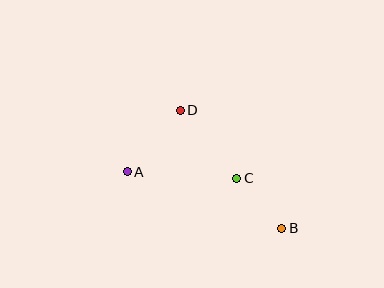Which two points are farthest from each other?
Points A and B are farthest from each other.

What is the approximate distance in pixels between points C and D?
The distance between C and D is approximately 89 pixels.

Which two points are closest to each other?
Points B and C are closest to each other.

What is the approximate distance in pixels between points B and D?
The distance between B and D is approximately 156 pixels.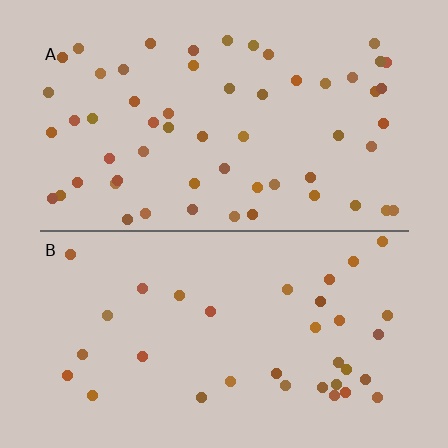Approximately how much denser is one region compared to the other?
Approximately 1.7× — region A over region B.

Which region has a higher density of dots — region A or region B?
A (the top).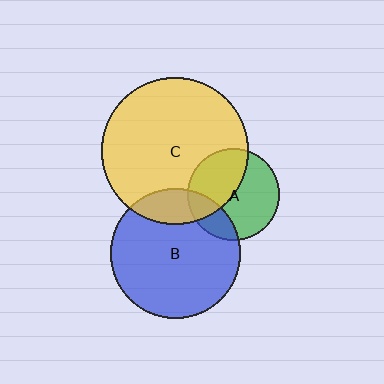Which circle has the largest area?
Circle C (yellow).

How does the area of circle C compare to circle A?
Approximately 2.6 times.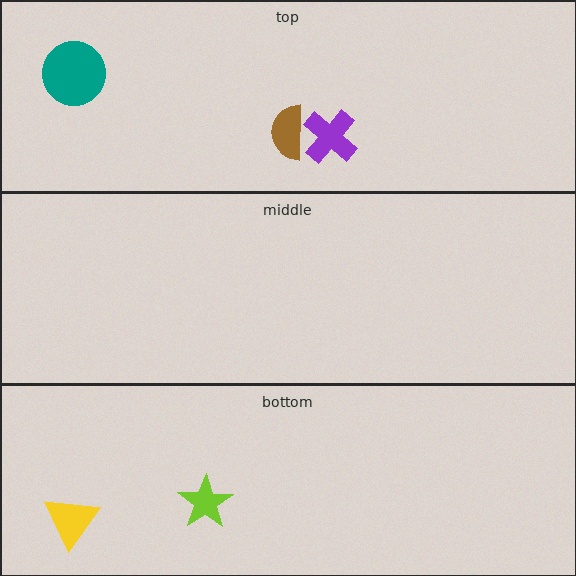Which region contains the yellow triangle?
The bottom region.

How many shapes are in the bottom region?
2.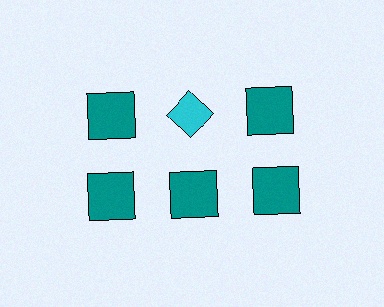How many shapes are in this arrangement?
There are 6 shapes arranged in a grid pattern.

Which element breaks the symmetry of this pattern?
The cyan diamond in the top row, second from left column breaks the symmetry. All other shapes are teal squares.